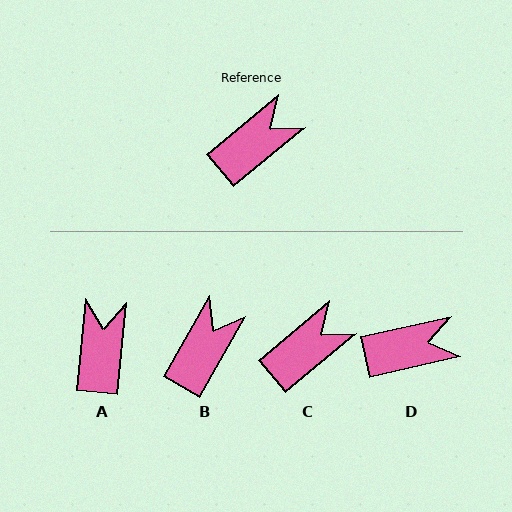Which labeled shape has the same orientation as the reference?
C.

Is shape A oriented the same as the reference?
No, it is off by about 45 degrees.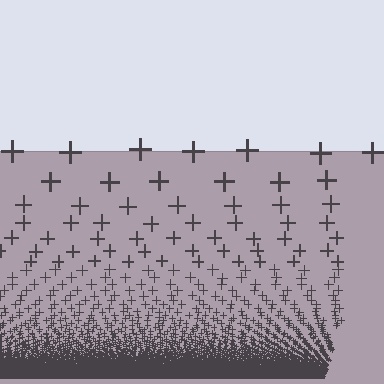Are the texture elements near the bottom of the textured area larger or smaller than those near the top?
Smaller. The gradient is inverted — elements near the bottom are smaller and denser.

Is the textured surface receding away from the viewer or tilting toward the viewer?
The surface appears to tilt toward the viewer. Texture elements get larger and sparser toward the top.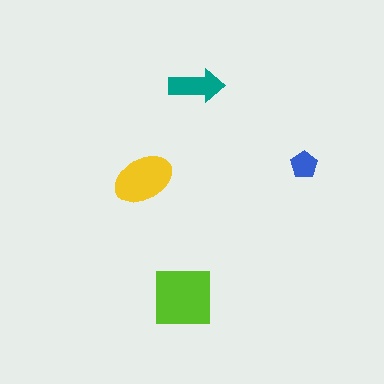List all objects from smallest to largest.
The blue pentagon, the teal arrow, the yellow ellipse, the lime square.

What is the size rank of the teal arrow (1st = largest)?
3rd.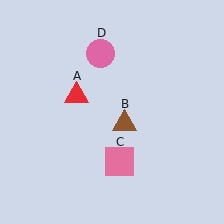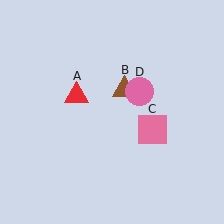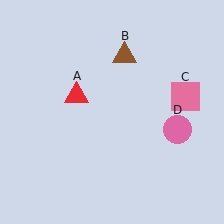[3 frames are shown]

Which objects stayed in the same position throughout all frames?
Red triangle (object A) remained stationary.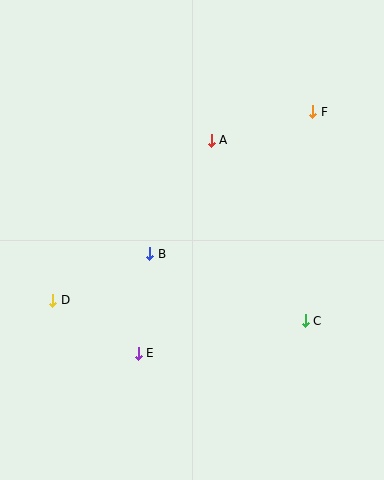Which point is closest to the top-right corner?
Point F is closest to the top-right corner.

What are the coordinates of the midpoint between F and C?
The midpoint between F and C is at (309, 216).